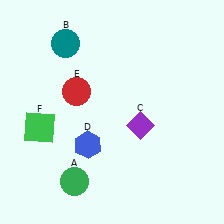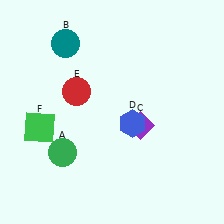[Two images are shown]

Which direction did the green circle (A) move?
The green circle (A) moved up.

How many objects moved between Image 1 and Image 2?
2 objects moved between the two images.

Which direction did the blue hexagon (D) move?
The blue hexagon (D) moved right.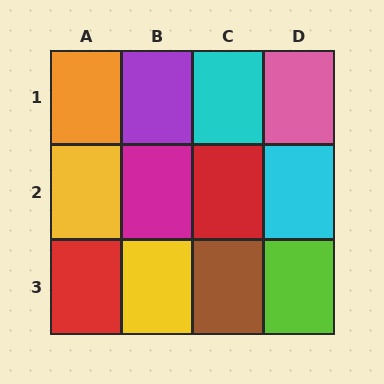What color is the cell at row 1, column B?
Purple.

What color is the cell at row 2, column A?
Yellow.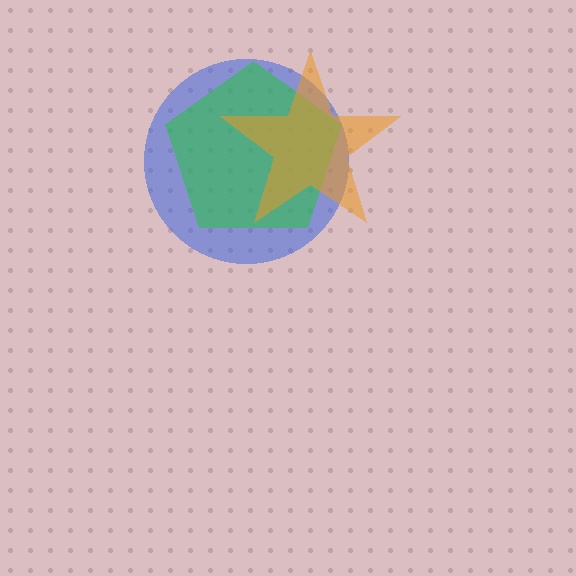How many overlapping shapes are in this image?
There are 3 overlapping shapes in the image.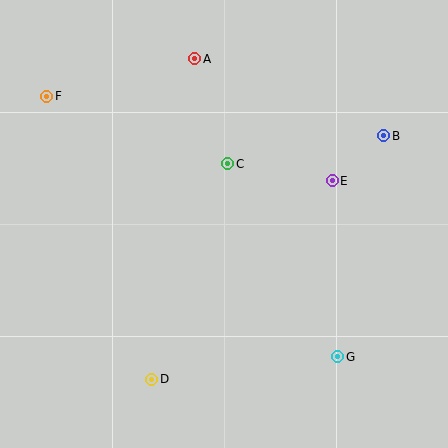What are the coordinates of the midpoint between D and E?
The midpoint between D and E is at (242, 280).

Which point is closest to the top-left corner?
Point F is closest to the top-left corner.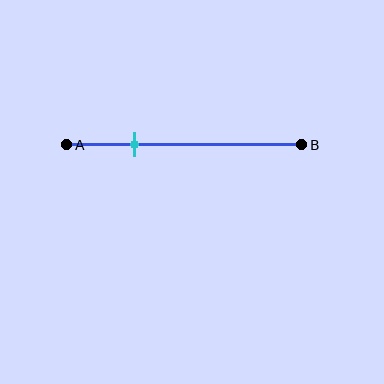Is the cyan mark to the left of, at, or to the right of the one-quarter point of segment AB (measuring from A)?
The cyan mark is to the right of the one-quarter point of segment AB.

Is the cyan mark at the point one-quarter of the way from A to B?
No, the mark is at about 30% from A, not at the 25% one-quarter point.